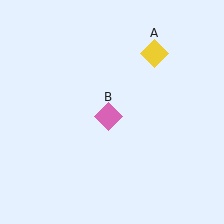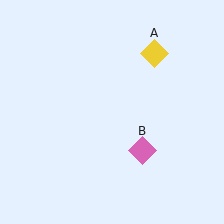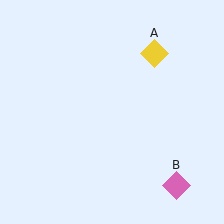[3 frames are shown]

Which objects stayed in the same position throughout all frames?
Yellow diamond (object A) remained stationary.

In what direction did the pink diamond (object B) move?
The pink diamond (object B) moved down and to the right.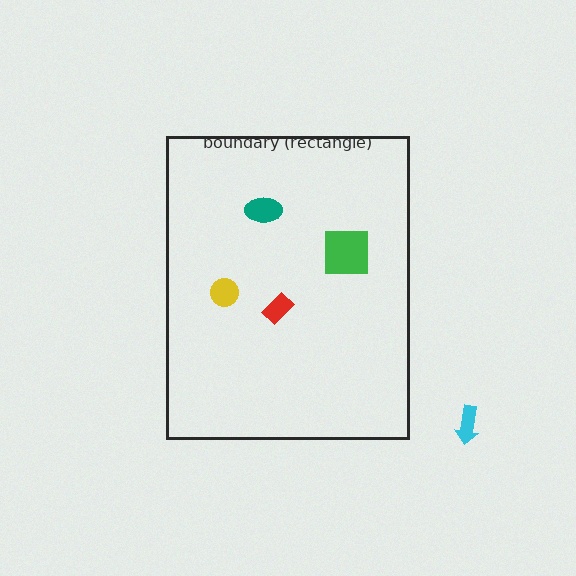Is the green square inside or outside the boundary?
Inside.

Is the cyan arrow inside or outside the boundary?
Outside.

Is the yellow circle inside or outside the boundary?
Inside.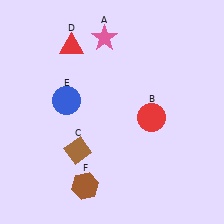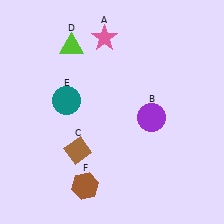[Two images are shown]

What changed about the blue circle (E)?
In Image 1, E is blue. In Image 2, it changed to teal.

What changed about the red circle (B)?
In Image 1, B is red. In Image 2, it changed to purple.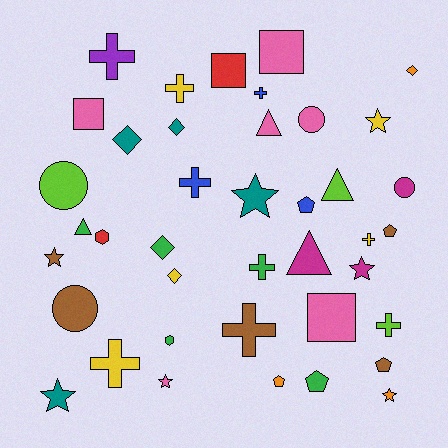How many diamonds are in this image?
There are 5 diamonds.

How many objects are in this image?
There are 40 objects.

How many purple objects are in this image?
There is 1 purple object.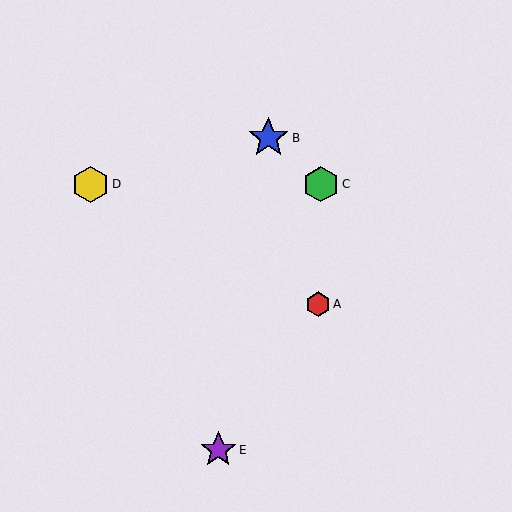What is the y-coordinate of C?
Object C is at y≈184.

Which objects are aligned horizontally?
Objects C, D are aligned horizontally.